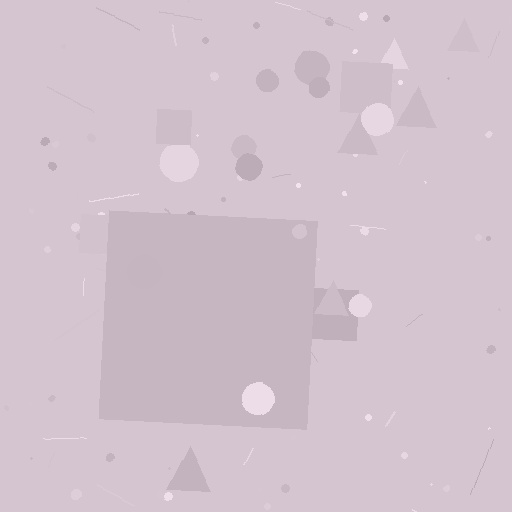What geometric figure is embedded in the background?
A square is embedded in the background.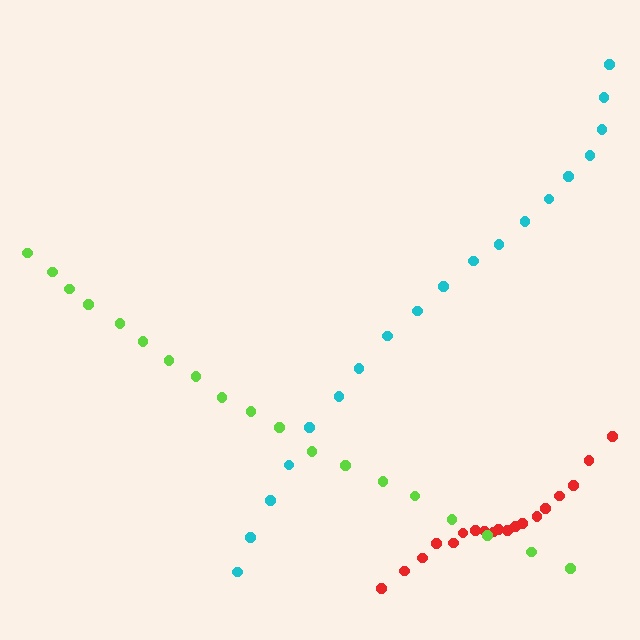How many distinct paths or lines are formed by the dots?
There are 3 distinct paths.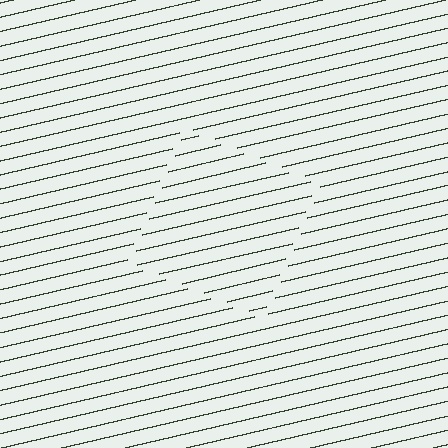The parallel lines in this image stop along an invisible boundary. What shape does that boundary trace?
An illusory square. The interior of the shape contains the same grating, shifted by half a period — the contour is defined by the phase discontinuity where line-ends from the inner and outer gratings abut.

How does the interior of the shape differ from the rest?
The interior of the shape contains the same grating, shifted by half a period — the contour is defined by the phase discontinuity where line-ends from the inner and outer gratings abut.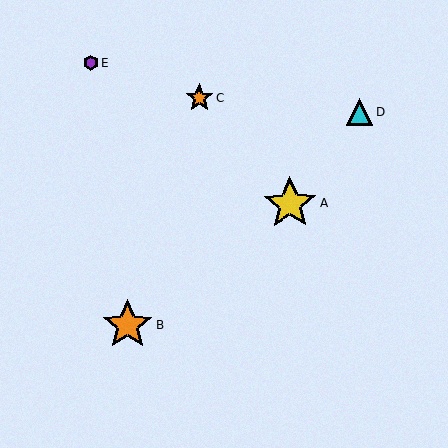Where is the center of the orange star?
The center of the orange star is at (199, 98).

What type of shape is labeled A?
Shape A is a yellow star.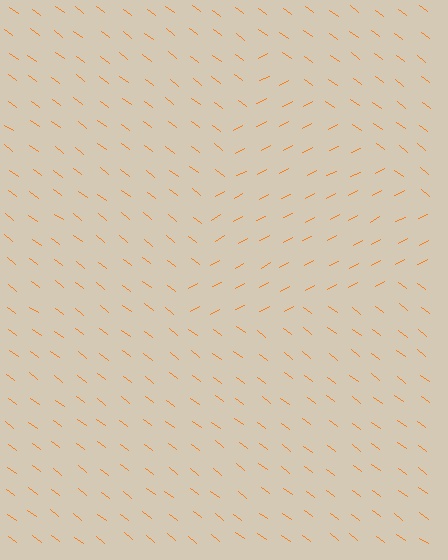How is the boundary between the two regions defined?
The boundary is defined purely by a change in line orientation (approximately 66 degrees difference). All lines are the same color and thickness.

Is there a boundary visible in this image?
Yes, there is a texture boundary formed by a change in line orientation.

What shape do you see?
I see a triangle.